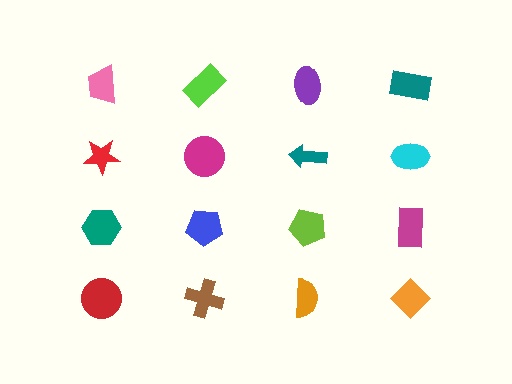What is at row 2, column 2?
A magenta circle.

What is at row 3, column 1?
A teal hexagon.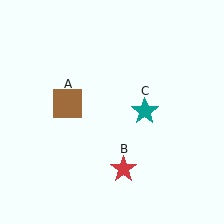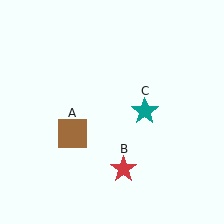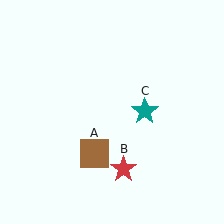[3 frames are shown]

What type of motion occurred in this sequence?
The brown square (object A) rotated counterclockwise around the center of the scene.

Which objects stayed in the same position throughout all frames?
Red star (object B) and teal star (object C) remained stationary.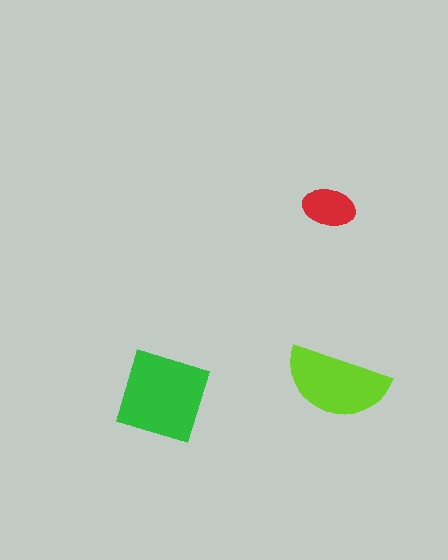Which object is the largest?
The green diamond.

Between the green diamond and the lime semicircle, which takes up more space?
The green diamond.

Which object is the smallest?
The red ellipse.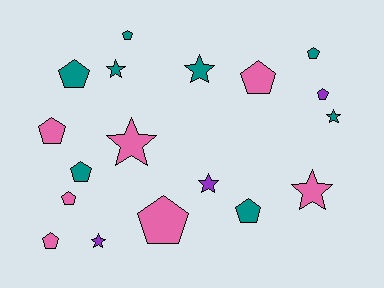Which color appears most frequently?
Teal, with 8 objects.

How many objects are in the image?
There are 18 objects.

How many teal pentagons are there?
There are 5 teal pentagons.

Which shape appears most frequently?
Pentagon, with 11 objects.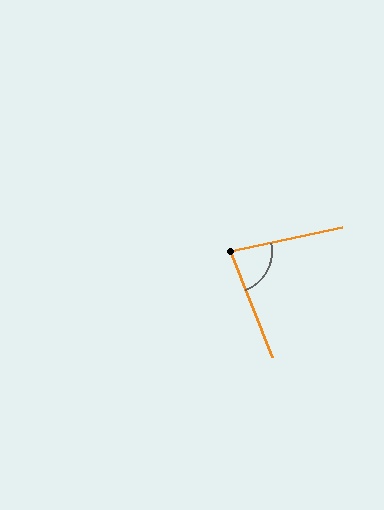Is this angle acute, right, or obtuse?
It is acute.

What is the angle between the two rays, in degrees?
Approximately 81 degrees.